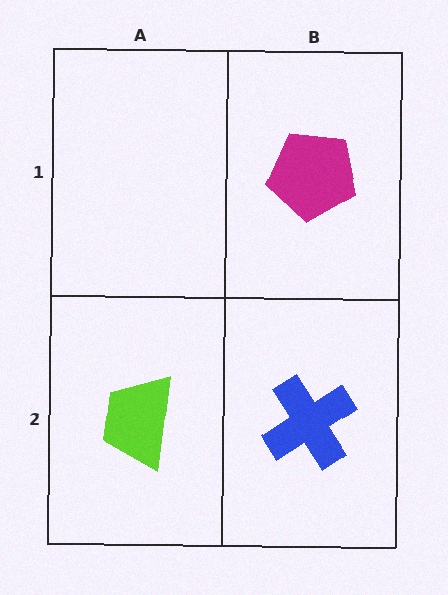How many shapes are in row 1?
1 shape.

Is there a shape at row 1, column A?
No, that cell is empty.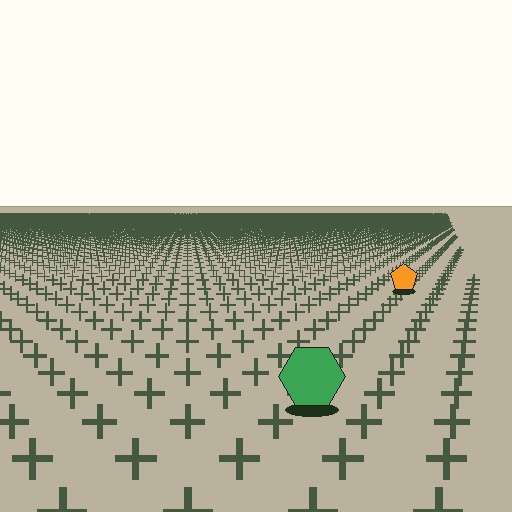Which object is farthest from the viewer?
The orange pentagon is farthest from the viewer. It appears smaller and the ground texture around it is denser.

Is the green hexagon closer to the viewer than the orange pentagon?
Yes. The green hexagon is closer — you can tell from the texture gradient: the ground texture is coarser near it.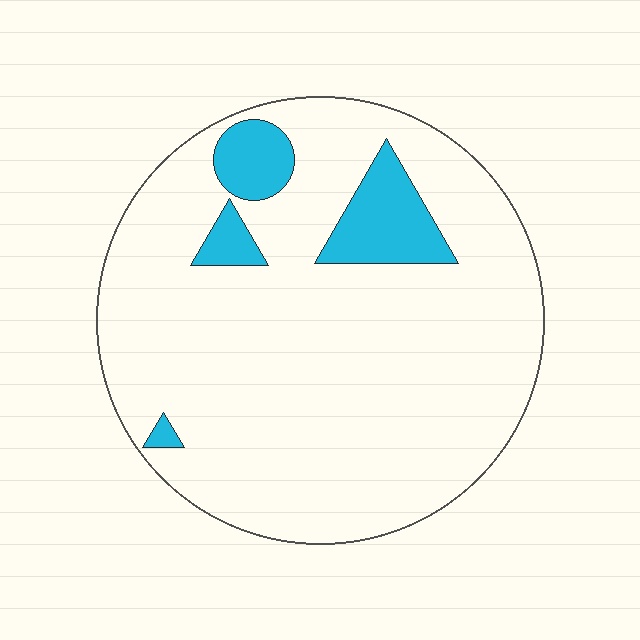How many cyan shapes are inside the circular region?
4.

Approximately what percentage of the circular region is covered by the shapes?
Approximately 10%.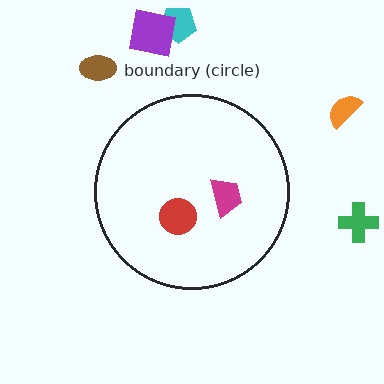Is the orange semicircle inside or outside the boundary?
Outside.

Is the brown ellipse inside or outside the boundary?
Outside.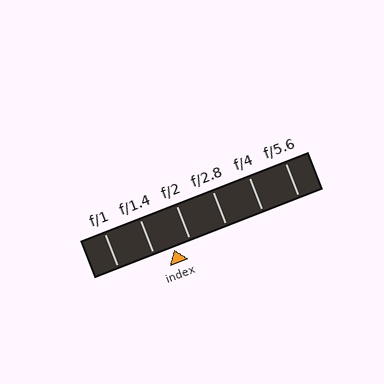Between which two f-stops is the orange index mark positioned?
The index mark is between f/1.4 and f/2.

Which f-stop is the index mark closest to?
The index mark is closest to f/2.